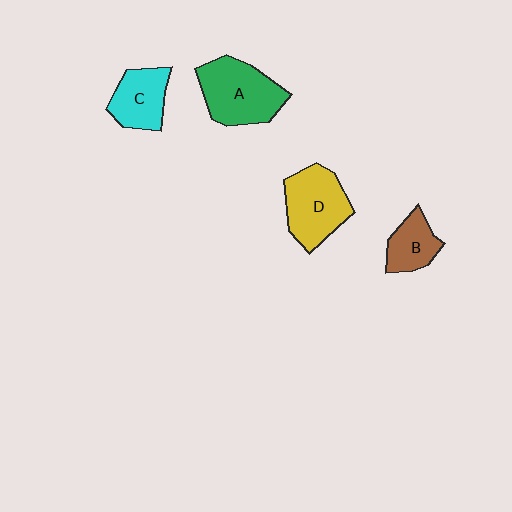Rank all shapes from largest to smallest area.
From largest to smallest: A (green), D (yellow), C (cyan), B (brown).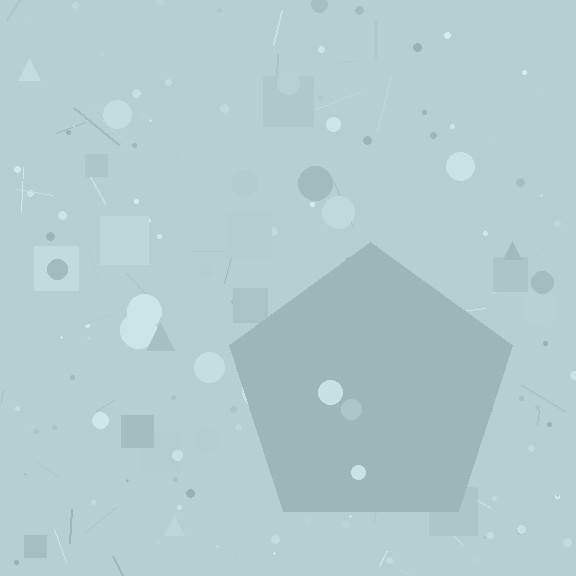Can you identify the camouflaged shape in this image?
The camouflaged shape is a pentagon.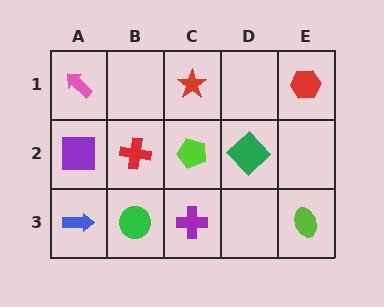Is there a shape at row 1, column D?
No, that cell is empty.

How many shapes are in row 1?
3 shapes.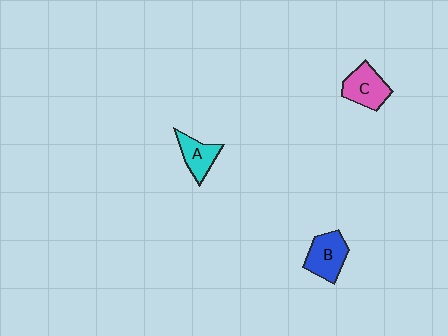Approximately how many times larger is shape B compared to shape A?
Approximately 1.3 times.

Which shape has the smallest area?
Shape A (cyan).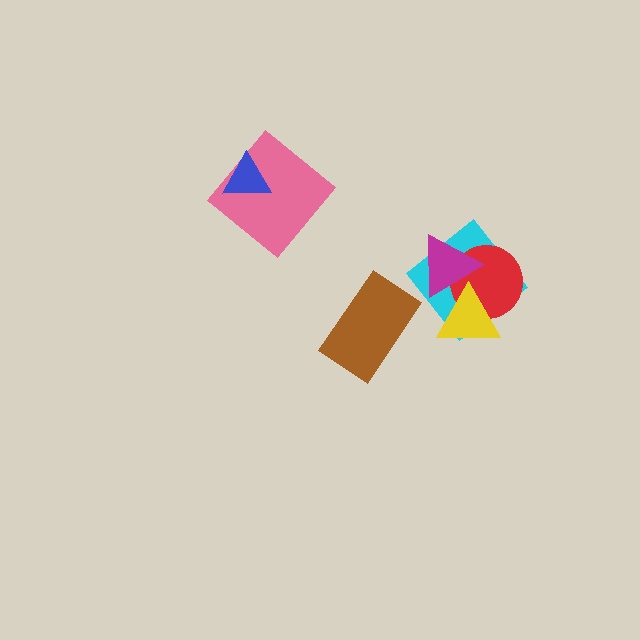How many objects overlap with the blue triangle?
1 object overlaps with the blue triangle.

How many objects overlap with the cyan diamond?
3 objects overlap with the cyan diamond.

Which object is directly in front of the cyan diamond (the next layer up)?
The red circle is directly in front of the cyan diamond.